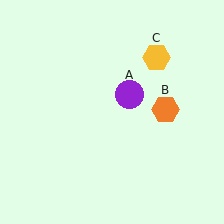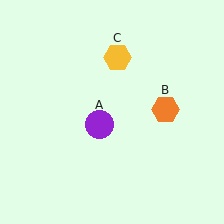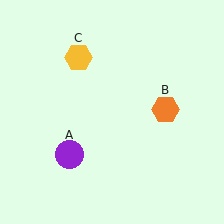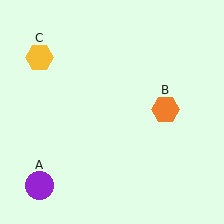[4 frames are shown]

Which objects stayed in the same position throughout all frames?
Orange hexagon (object B) remained stationary.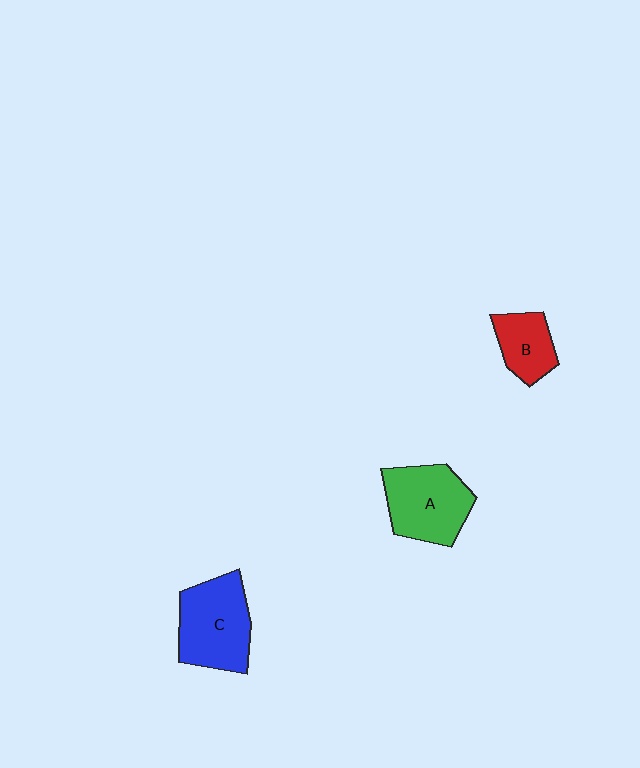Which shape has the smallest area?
Shape B (red).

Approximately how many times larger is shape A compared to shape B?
Approximately 1.7 times.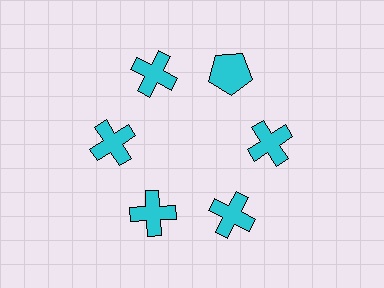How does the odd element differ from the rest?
It has a different shape: pentagon instead of cross.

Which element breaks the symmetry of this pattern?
The cyan pentagon at roughly the 1 o'clock position breaks the symmetry. All other shapes are cyan crosses.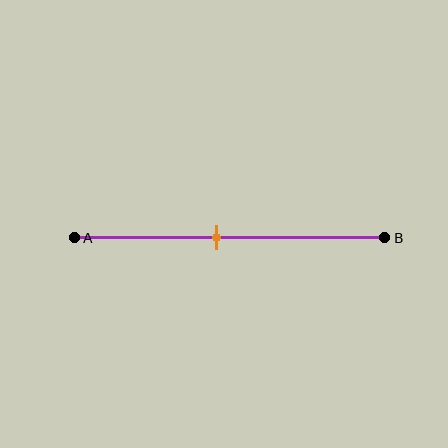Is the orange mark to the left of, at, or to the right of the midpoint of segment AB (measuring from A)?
The orange mark is to the left of the midpoint of segment AB.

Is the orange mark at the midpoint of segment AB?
No, the mark is at about 45% from A, not at the 50% midpoint.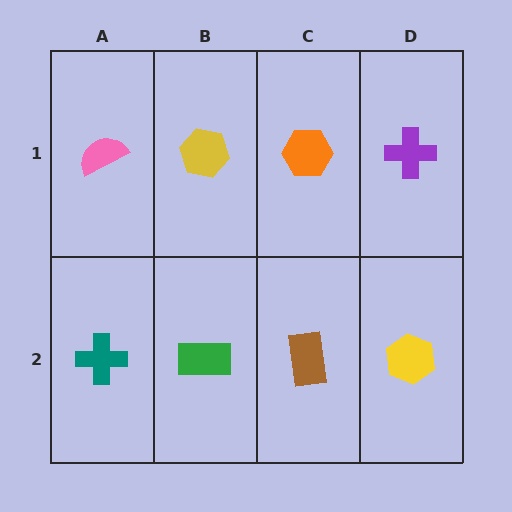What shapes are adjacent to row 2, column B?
A yellow hexagon (row 1, column B), a teal cross (row 2, column A), a brown rectangle (row 2, column C).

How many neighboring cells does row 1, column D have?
2.